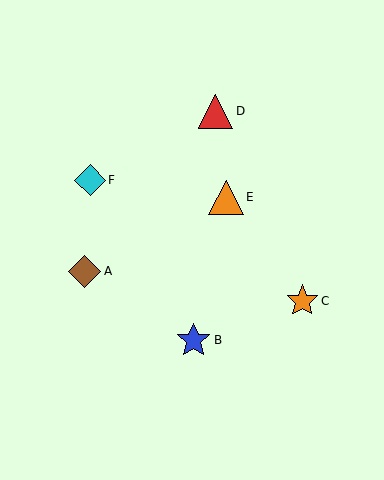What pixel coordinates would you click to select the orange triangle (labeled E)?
Click at (226, 197) to select the orange triangle E.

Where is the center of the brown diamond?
The center of the brown diamond is at (84, 271).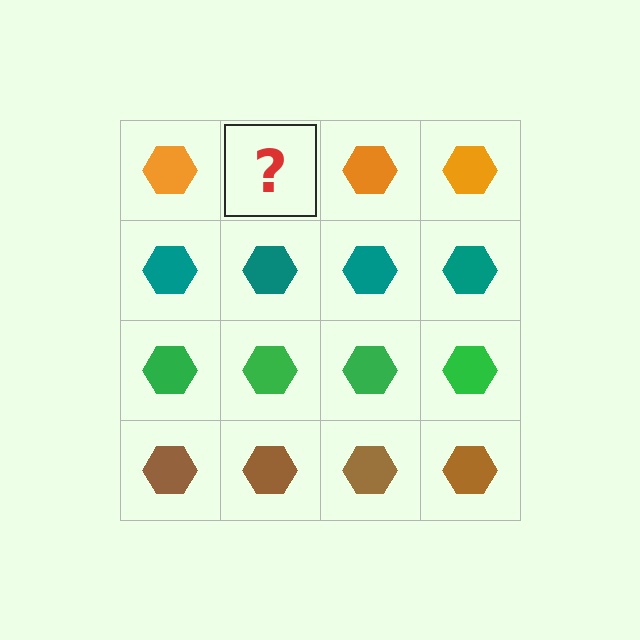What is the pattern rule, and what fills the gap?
The rule is that each row has a consistent color. The gap should be filled with an orange hexagon.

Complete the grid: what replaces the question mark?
The question mark should be replaced with an orange hexagon.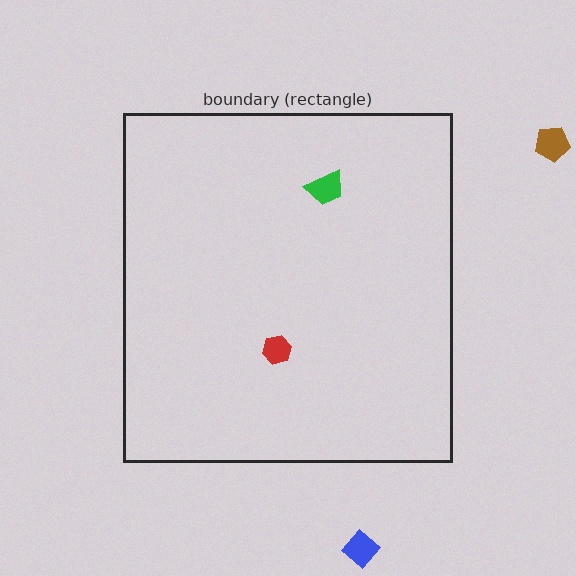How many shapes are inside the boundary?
2 inside, 2 outside.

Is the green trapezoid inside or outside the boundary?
Inside.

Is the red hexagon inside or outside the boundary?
Inside.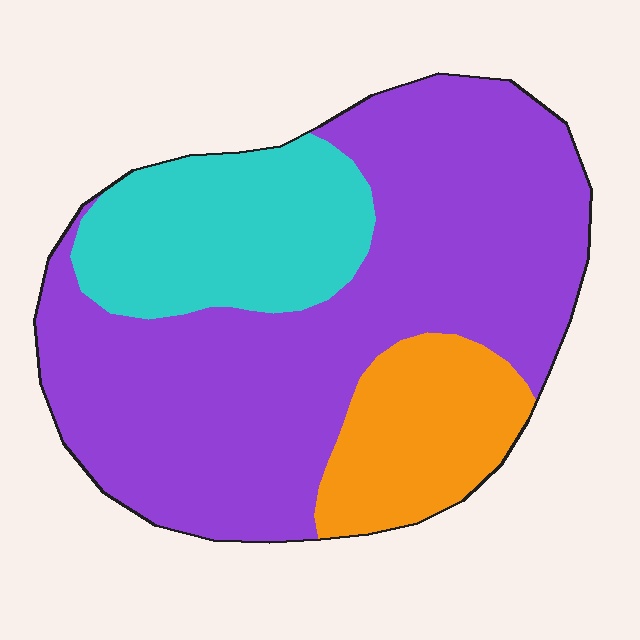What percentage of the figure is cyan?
Cyan takes up less than a quarter of the figure.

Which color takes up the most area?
Purple, at roughly 65%.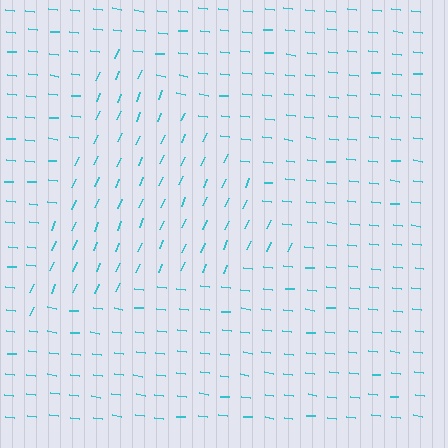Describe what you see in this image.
The image is filled with small cyan line segments. A triangle region in the image has lines oriented differently from the surrounding lines, creating a visible texture boundary.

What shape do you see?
I see a triangle.